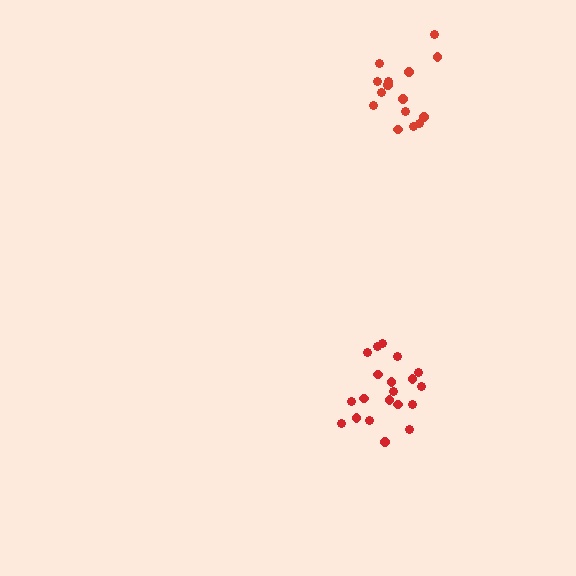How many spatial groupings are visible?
There are 2 spatial groupings.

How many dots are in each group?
Group 1: 20 dots, Group 2: 16 dots (36 total).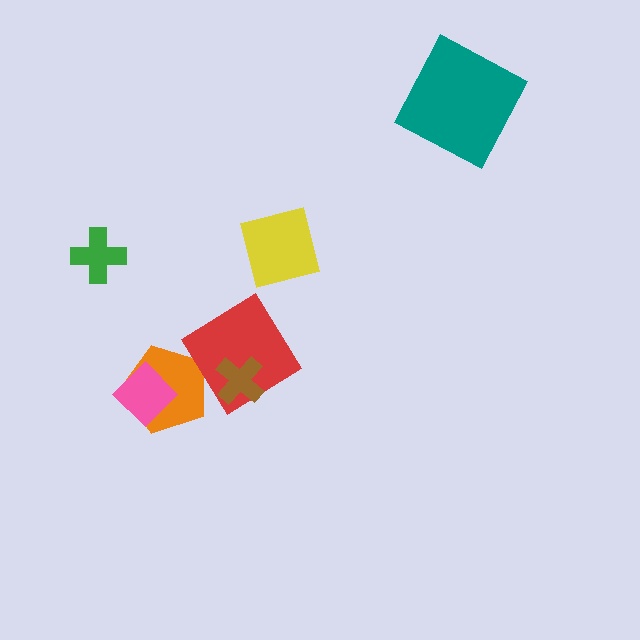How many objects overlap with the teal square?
0 objects overlap with the teal square.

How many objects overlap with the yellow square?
0 objects overlap with the yellow square.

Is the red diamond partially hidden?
Yes, it is partially covered by another shape.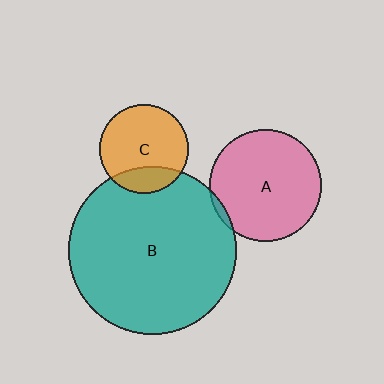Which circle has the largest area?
Circle B (teal).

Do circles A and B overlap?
Yes.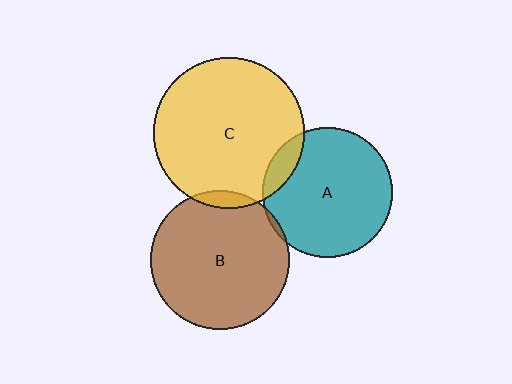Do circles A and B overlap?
Yes.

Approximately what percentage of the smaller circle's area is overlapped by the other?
Approximately 5%.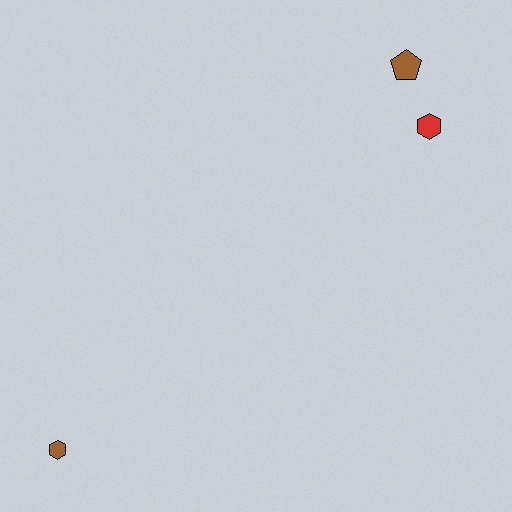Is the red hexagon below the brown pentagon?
Yes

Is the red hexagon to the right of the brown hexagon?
Yes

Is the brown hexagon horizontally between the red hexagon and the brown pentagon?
No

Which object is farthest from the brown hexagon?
The brown pentagon is farthest from the brown hexagon.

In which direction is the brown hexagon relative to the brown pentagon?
The brown hexagon is below the brown pentagon.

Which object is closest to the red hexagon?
The brown pentagon is closest to the red hexagon.